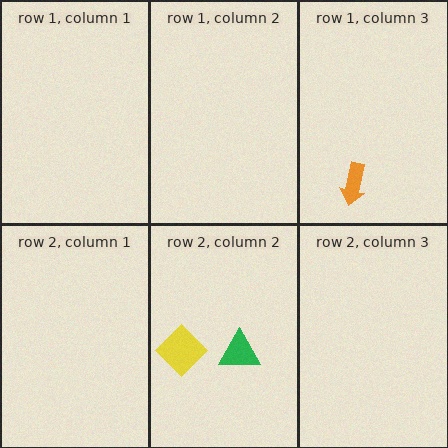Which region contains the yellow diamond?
The row 2, column 2 region.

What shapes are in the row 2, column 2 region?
The green triangle, the yellow diamond.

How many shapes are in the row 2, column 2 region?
2.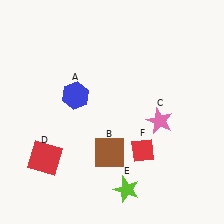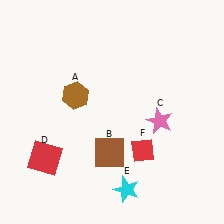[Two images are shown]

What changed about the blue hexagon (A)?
In Image 1, A is blue. In Image 2, it changed to brown.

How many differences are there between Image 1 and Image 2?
There are 2 differences between the two images.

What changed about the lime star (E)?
In Image 1, E is lime. In Image 2, it changed to cyan.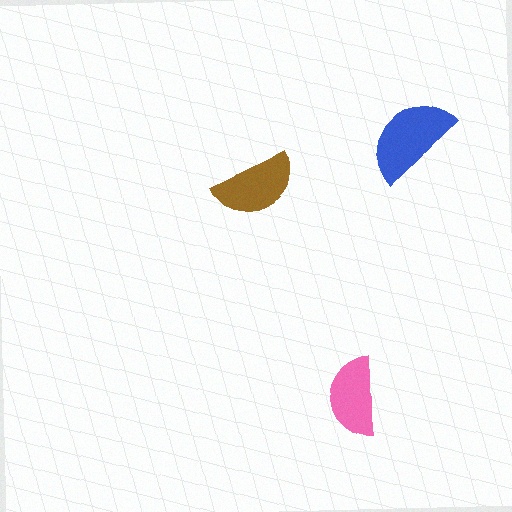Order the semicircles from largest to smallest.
the blue one, the brown one, the pink one.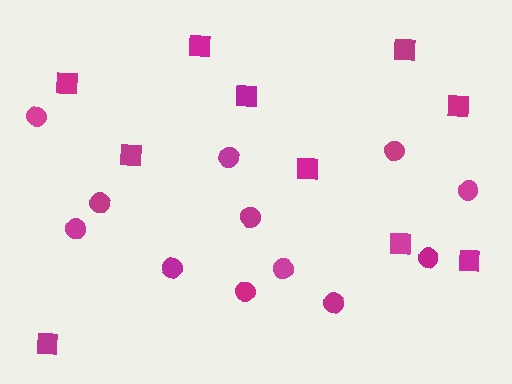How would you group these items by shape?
There are 2 groups: one group of circles (12) and one group of squares (10).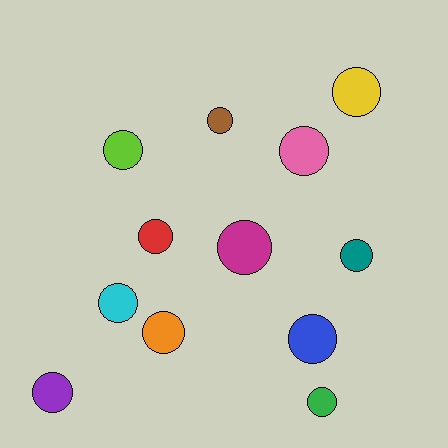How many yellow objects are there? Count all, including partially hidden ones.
There is 1 yellow object.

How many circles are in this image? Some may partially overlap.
There are 12 circles.